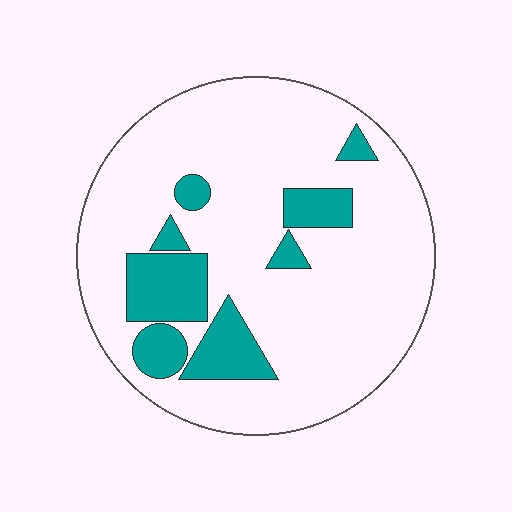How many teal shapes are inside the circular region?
8.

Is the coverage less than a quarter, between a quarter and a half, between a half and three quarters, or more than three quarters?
Less than a quarter.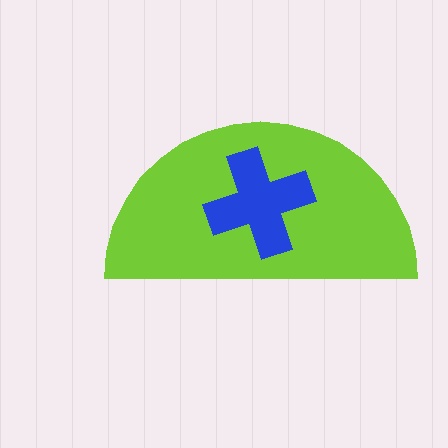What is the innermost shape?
The blue cross.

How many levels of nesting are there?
2.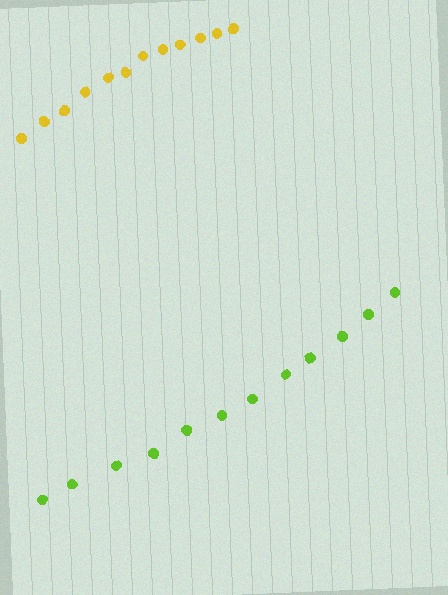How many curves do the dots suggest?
There are 2 distinct paths.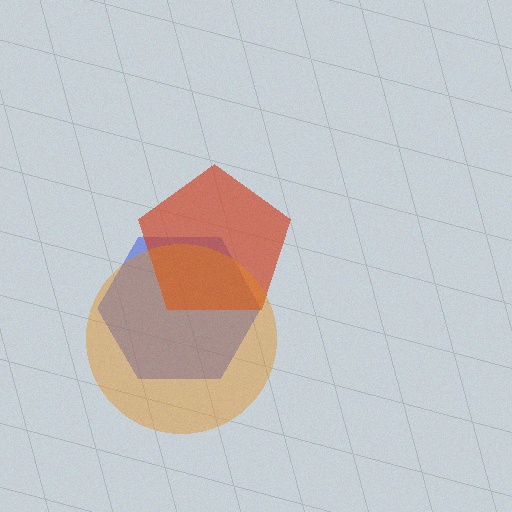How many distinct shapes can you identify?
There are 3 distinct shapes: a blue hexagon, a red pentagon, an orange circle.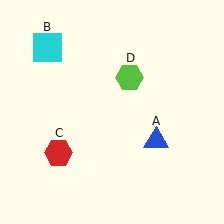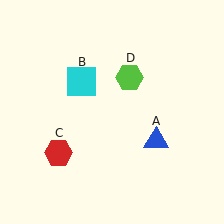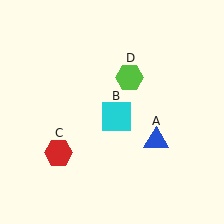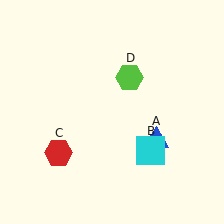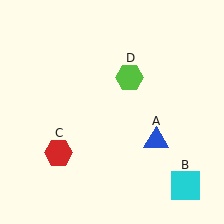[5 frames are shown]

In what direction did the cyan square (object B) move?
The cyan square (object B) moved down and to the right.